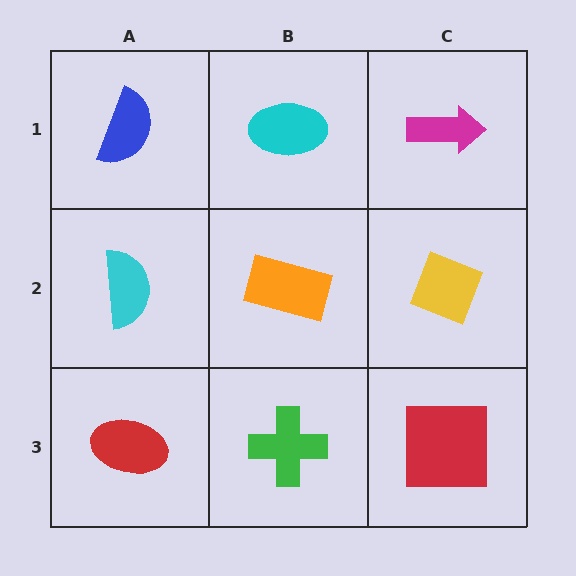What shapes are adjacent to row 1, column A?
A cyan semicircle (row 2, column A), a cyan ellipse (row 1, column B).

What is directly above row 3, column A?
A cyan semicircle.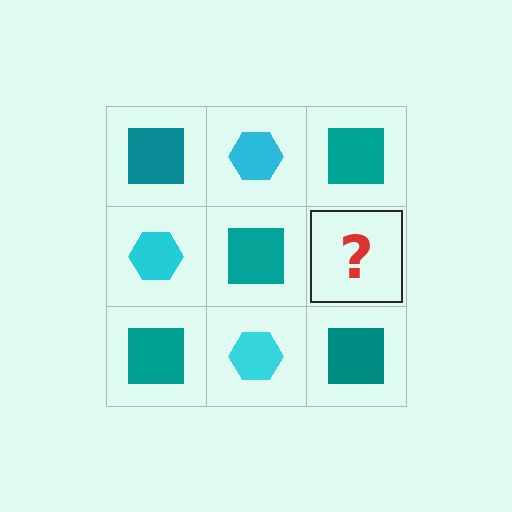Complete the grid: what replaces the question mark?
The question mark should be replaced with a cyan hexagon.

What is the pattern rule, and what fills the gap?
The rule is that it alternates teal square and cyan hexagon in a checkerboard pattern. The gap should be filled with a cyan hexagon.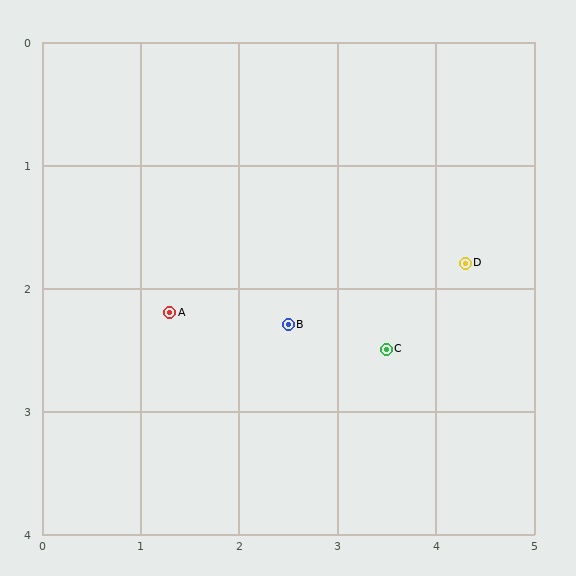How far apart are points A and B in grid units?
Points A and B are about 1.2 grid units apart.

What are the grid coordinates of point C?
Point C is at approximately (3.5, 2.5).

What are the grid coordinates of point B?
Point B is at approximately (2.5, 2.3).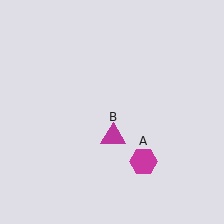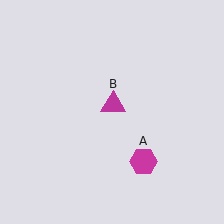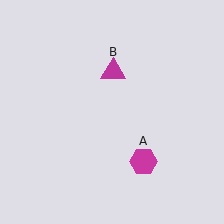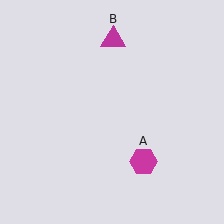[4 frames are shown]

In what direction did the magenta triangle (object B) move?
The magenta triangle (object B) moved up.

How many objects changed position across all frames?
1 object changed position: magenta triangle (object B).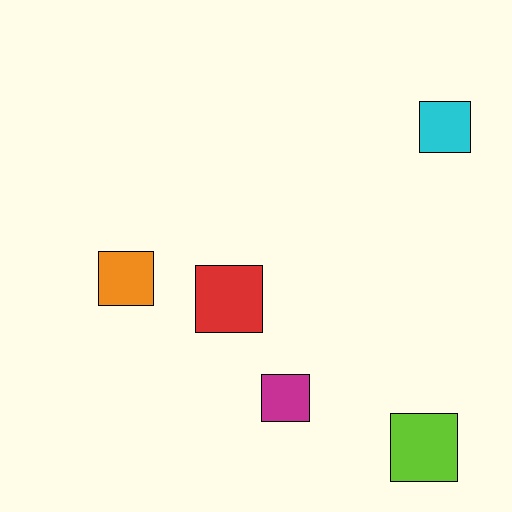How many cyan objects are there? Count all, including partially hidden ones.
There is 1 cyan object.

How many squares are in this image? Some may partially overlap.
There are 5 squares.